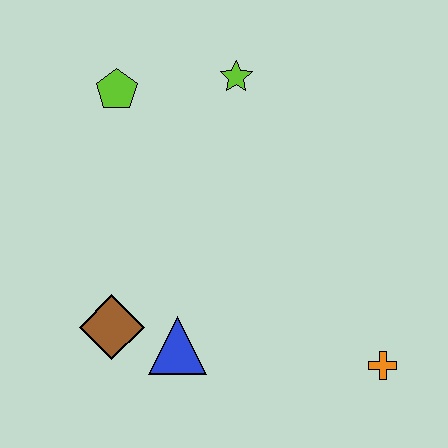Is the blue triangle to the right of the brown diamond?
Yes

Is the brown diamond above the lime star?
No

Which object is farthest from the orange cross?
The lime pentagon is farthest from the orange cross.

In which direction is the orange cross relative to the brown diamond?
The orange cross is to the right of the brown diamond.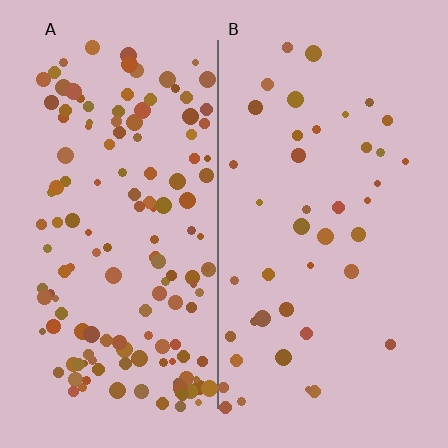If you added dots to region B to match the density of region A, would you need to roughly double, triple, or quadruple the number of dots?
Approximately triple.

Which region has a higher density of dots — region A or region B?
A (the left).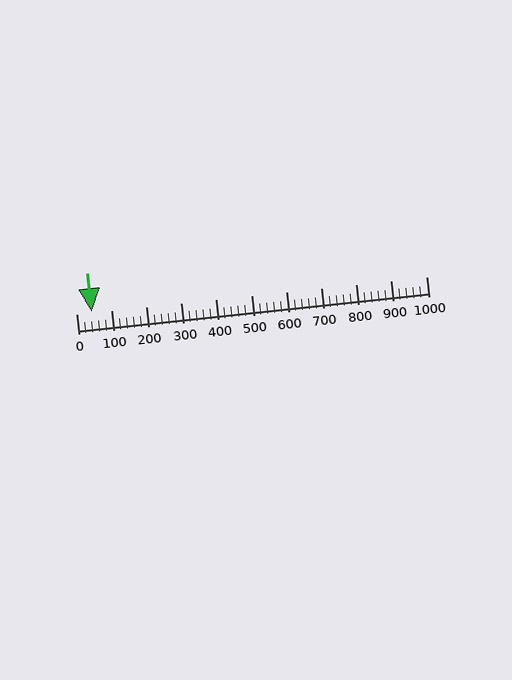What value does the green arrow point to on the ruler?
The green arrow points to approximately 45.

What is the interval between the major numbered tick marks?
The major tick marks are spaced 100 units apart.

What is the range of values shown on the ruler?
The ruler shows values from 0 to 1000.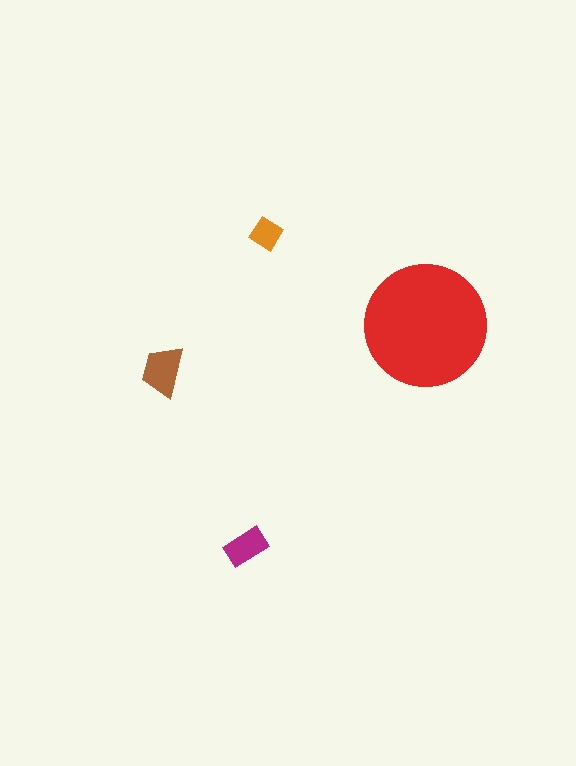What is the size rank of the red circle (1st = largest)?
1st.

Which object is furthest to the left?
The brown trapezoid is leftmost.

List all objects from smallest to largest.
The orange diamond, the magenta rectangle, the brown trapezoid, the red circle.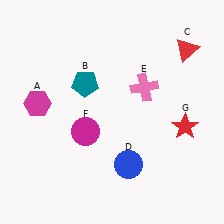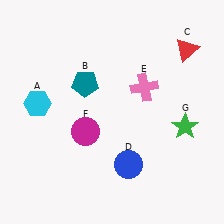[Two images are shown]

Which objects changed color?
A changed from magenta to cyan. G changed from red to green.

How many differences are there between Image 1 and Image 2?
There are 2 differences between the two images.